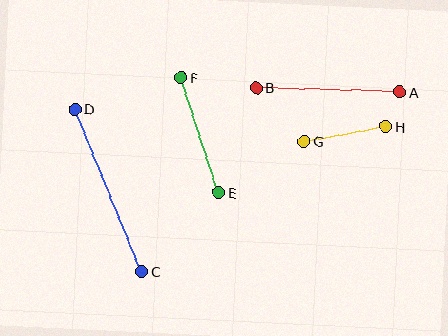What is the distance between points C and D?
The distance is approximately 176 pixels.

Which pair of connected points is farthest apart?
Points C and D are farthest apart.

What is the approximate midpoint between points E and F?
The midpoint is at approximately (200, 135) pixels.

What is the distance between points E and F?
The distance is approximately 121 pixels.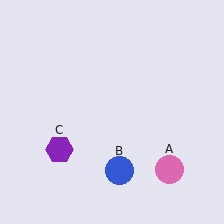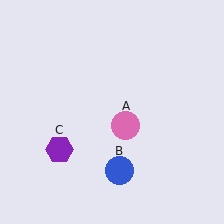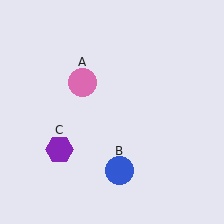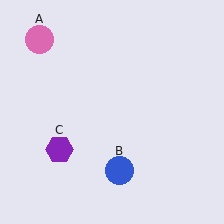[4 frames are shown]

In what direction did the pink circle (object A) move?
The pink circle (object A) moved up and to the left.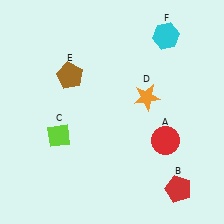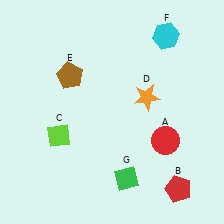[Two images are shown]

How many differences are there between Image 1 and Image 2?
There is 1 difference between the two images.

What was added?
A green diamond (G) was added in Image 2.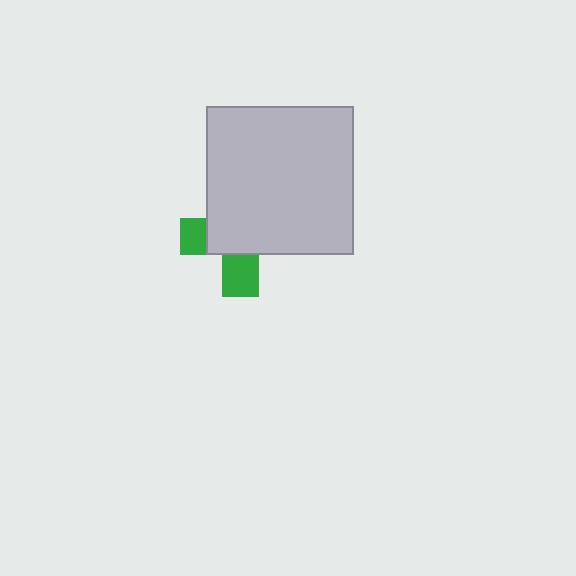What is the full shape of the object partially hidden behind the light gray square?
The partially hidden object is a green cross.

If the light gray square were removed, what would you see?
You would see the complete green cross.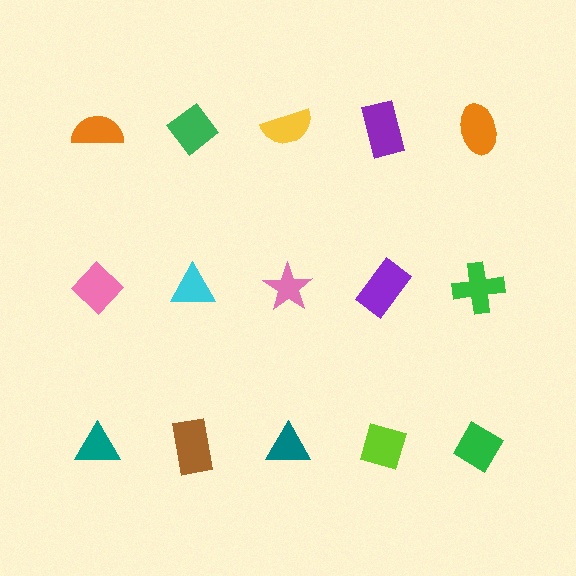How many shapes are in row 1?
5 shapes.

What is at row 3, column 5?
A green diamond.